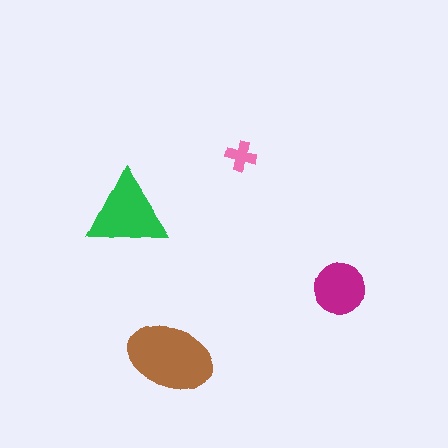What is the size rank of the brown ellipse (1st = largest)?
1st.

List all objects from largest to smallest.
The brown ellipse, the green triangle, the magenta circle, the pink cross.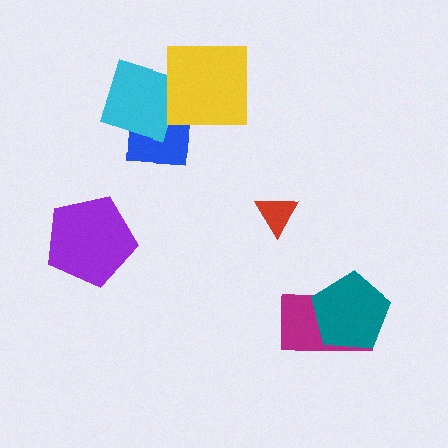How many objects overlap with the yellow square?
0 objects overlap with the yellow square.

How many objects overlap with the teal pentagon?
1 object overlaps with the teal pentagon.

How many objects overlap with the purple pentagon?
0 objects overlap with the purple pentagon.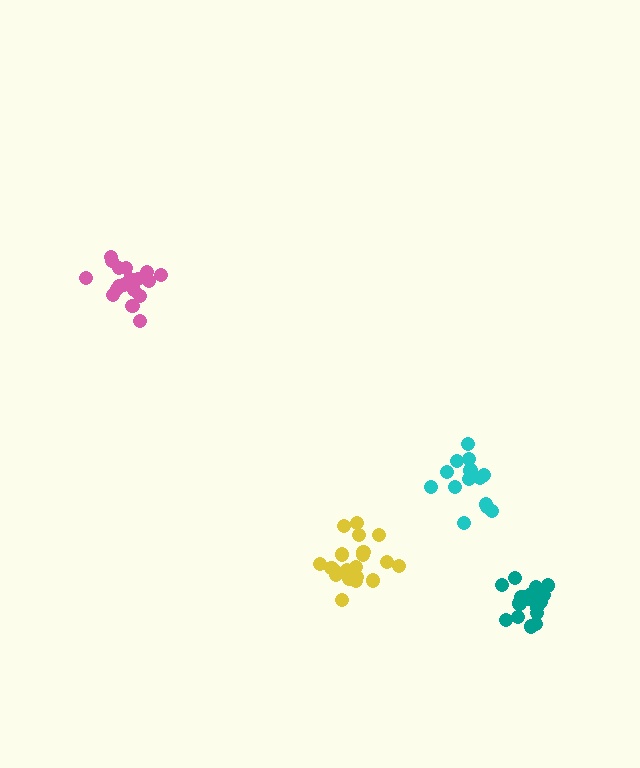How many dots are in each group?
Group 1: 20 dots, Group 2: 19 dots, Group 3: 15 dots, Group 4: 20 dots (74 total).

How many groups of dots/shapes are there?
There are 4 groups.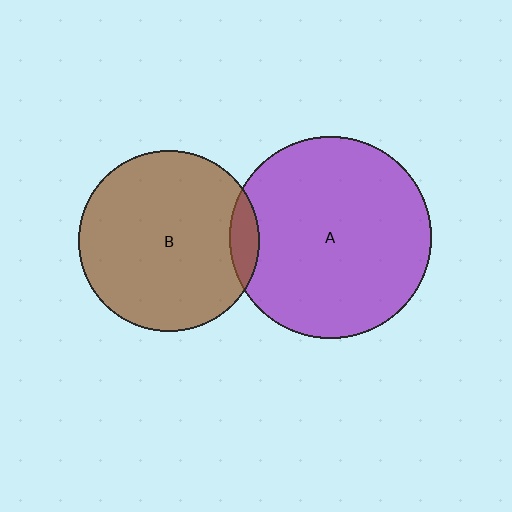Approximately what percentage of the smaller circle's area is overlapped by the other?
Approximately 10%.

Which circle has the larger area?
Circle A (purple).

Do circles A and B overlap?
Yes.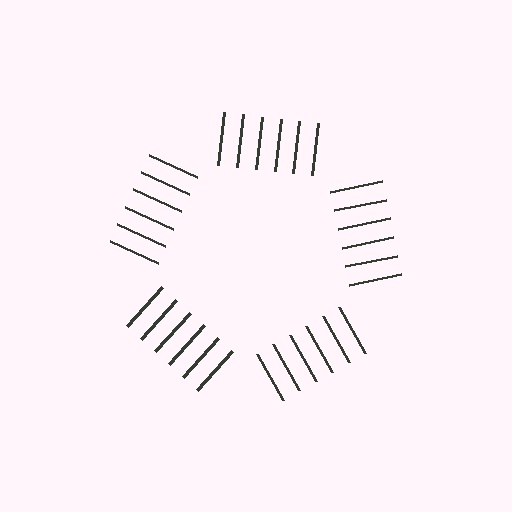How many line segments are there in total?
30 — 6 along each of the 5 edges.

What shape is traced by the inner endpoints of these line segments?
An illusory pentagon — the line segments terminate on its edges but no continuous stroke is drawn.